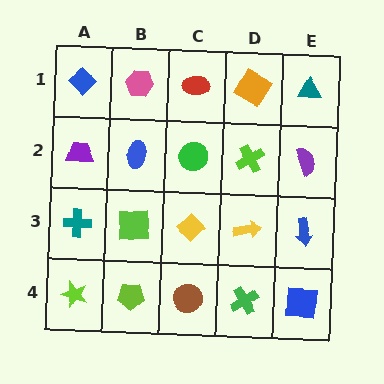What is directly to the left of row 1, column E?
An orange diamond.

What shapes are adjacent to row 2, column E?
A teal triangle (row 1, column E), a blue arrow (row 3, column E), a lime cross (row 2, column D).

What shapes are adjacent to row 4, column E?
A blue arrow (row 3, column E), a green cross (row 4, column D).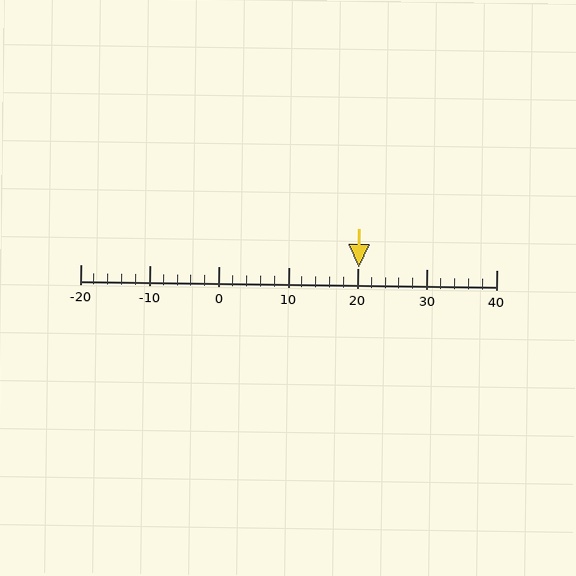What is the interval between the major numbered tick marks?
The major tick marks are spaced 10 units apart.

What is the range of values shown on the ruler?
The ruler shows values from -20 to 40.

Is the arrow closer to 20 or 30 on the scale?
The arrow is closer to 20.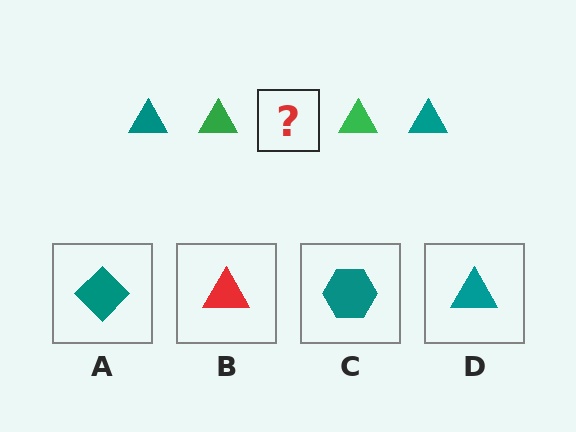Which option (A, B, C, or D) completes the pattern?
D.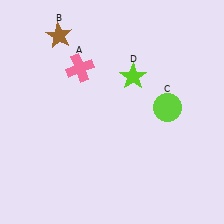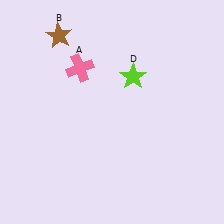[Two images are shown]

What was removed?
The lime circle (C) was removed in Image 2.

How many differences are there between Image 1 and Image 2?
There is 1 difference between the two images.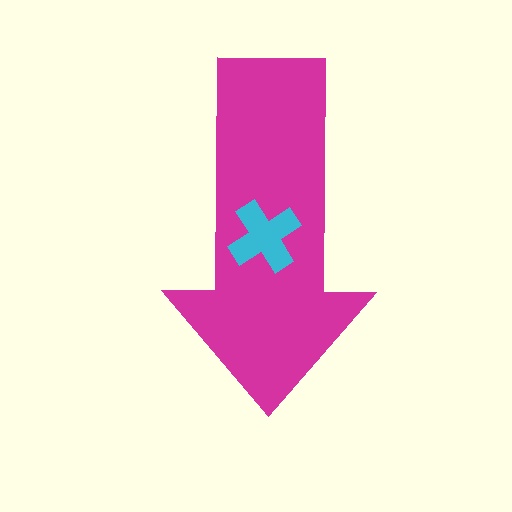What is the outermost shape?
The magenta arrow.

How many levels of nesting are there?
2.